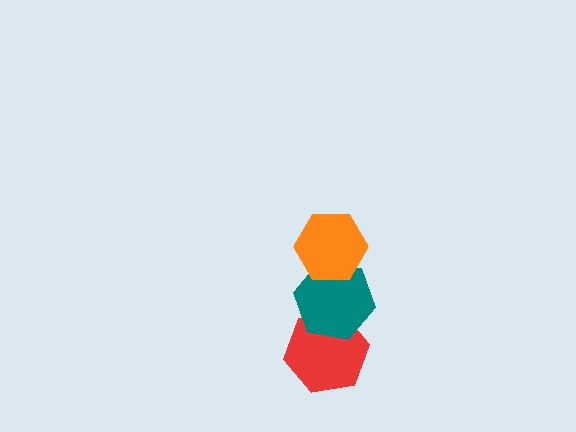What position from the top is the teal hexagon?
The teal hexagon is 2nd from the top.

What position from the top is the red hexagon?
The red hexagon is 3rd from the top.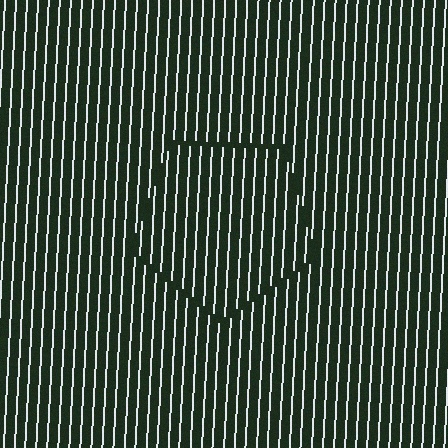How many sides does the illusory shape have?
5 sides — the line-ends trace a pentagon.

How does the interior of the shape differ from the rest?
The interior of the shape contains the same grating, shifted by half a period — the contour is defined by the phase discontinuity where line-ends from the inner and outer gratings abut.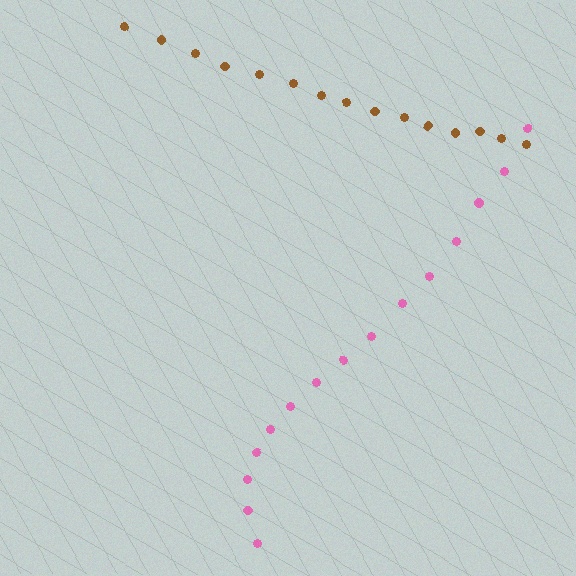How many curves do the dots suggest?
There are 2 distinct paths.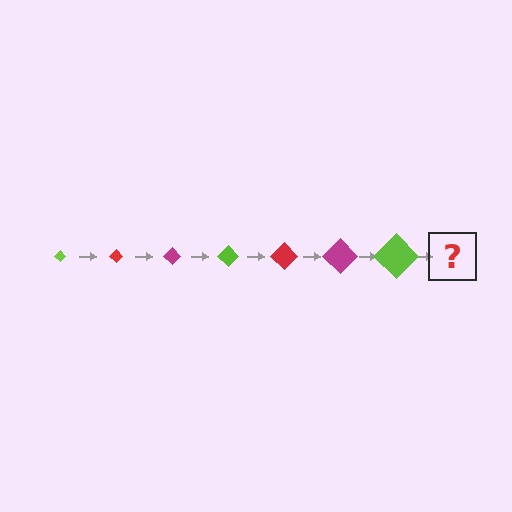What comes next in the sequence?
The next element should be a red diamond, larger than the previous one.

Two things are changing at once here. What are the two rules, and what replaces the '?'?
The two rules are that the diamond grows larger each step and the color cycles through lime, red, and magenta. The '?' should be a red diamond, larger than the previous one.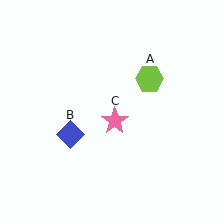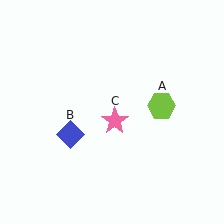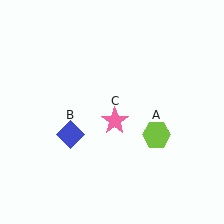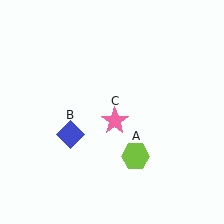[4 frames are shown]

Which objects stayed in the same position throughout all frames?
Blue diamond (object B) and pink star (object C) remained stationary.